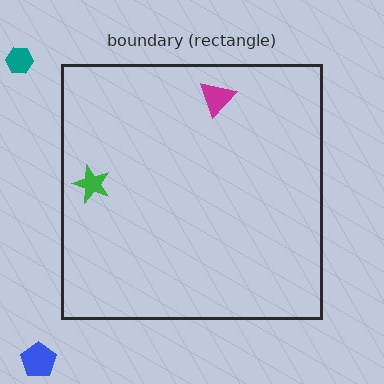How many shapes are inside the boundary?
2 inside, 2 outside.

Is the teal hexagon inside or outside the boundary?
Outside.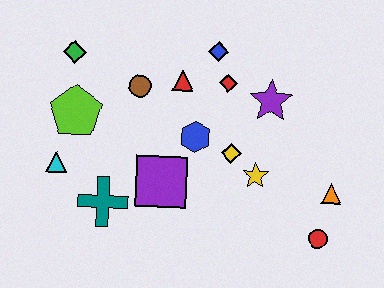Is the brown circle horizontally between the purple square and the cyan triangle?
Yes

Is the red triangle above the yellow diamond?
Yes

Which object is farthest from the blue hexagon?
The red circle is farthest from the blue hexagon.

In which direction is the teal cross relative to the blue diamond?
The teal cross is below the blue diamond.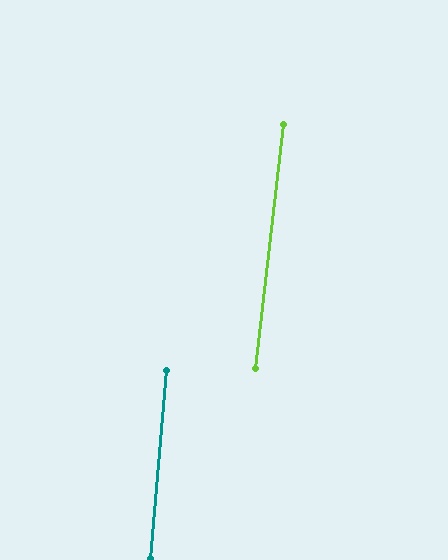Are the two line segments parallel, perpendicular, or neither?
Parallel — their directions differ by only 1.6°.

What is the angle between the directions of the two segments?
Approximately 2 degrees.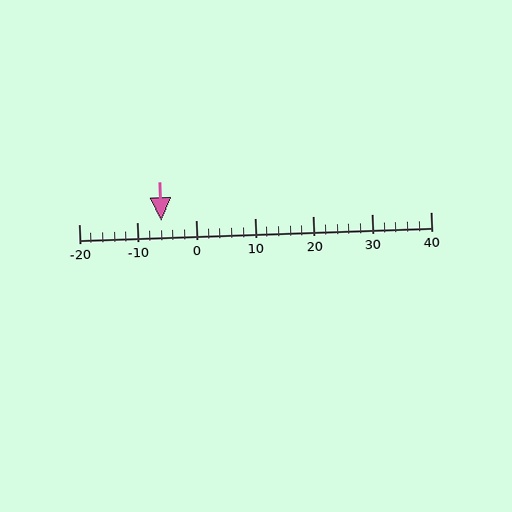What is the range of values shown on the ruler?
The ruler shows values from -20 to 40.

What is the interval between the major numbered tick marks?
The major tick marks are spaced 10 units apart.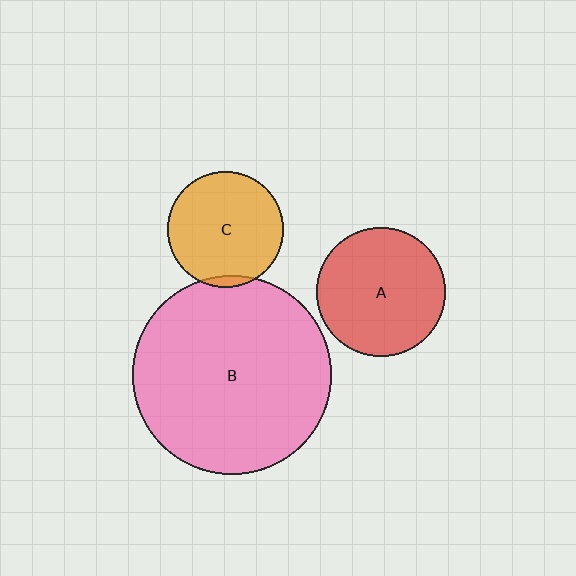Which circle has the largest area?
Circle B (pink).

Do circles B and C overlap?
Yes.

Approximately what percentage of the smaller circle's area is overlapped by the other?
Approximately 5%.